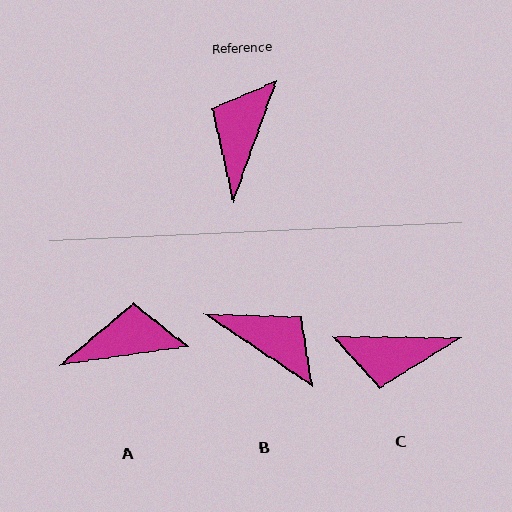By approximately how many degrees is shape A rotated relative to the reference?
Approximately 62 degrees clockwise.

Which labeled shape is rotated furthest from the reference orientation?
C, about 109 degrees away.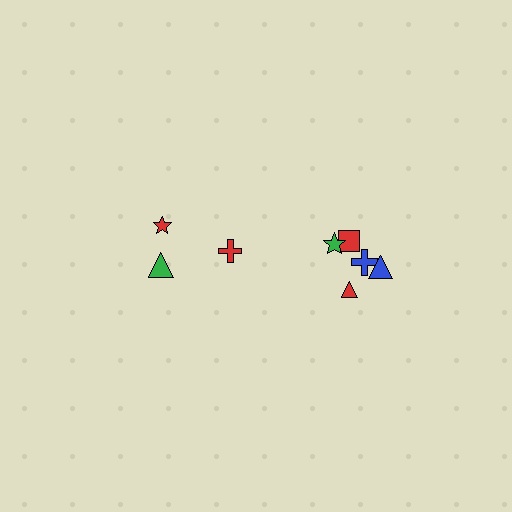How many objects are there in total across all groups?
There are 8 objects.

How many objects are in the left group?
There are 3 objects.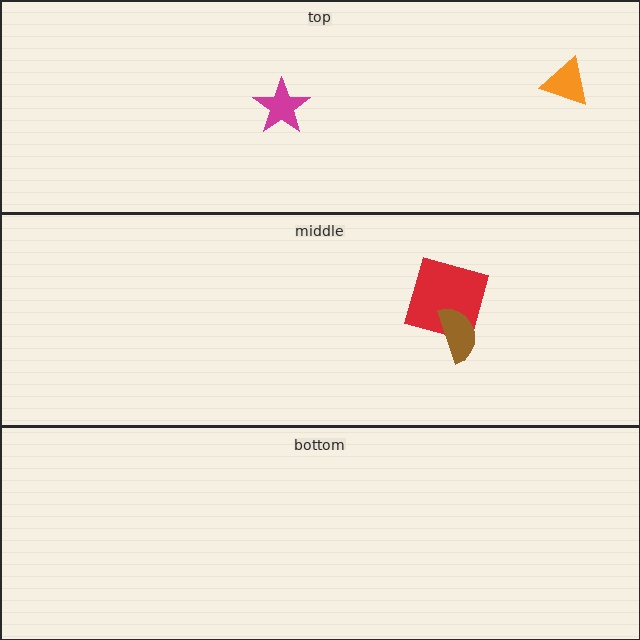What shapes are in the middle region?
The red square, the brown semicircle.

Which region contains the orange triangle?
The top region.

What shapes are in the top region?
The magenta star, the orange triangle.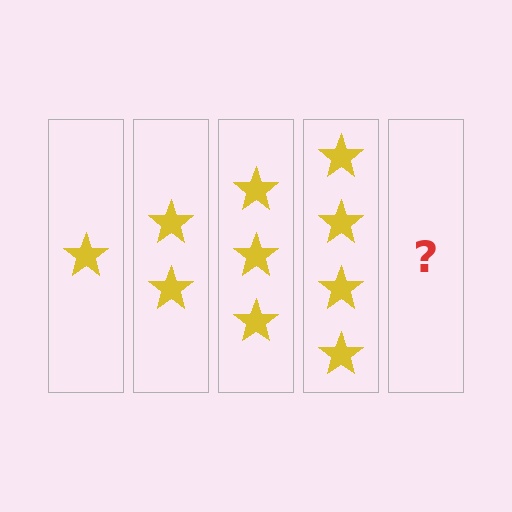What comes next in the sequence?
The next element should be 5 stars.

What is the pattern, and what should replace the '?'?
The pattern is that each step adds one more star. The '?' should be 5 stars.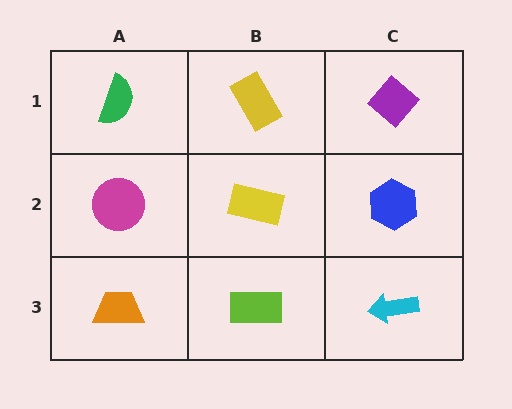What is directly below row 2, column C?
A cyan arrow.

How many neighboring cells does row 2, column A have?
3.